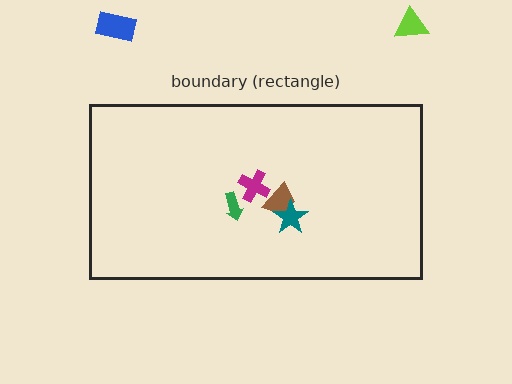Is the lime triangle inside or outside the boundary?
Outside.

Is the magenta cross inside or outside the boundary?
Inside.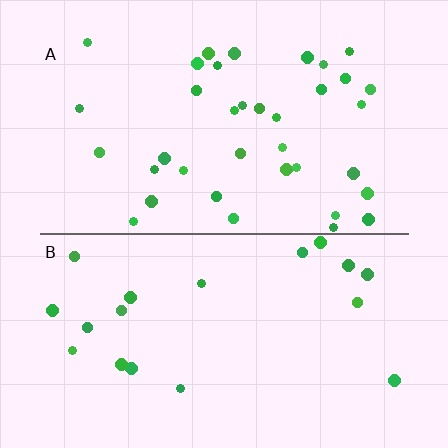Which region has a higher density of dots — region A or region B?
A (the top).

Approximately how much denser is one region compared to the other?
Approximately 2.0× — region A over region B.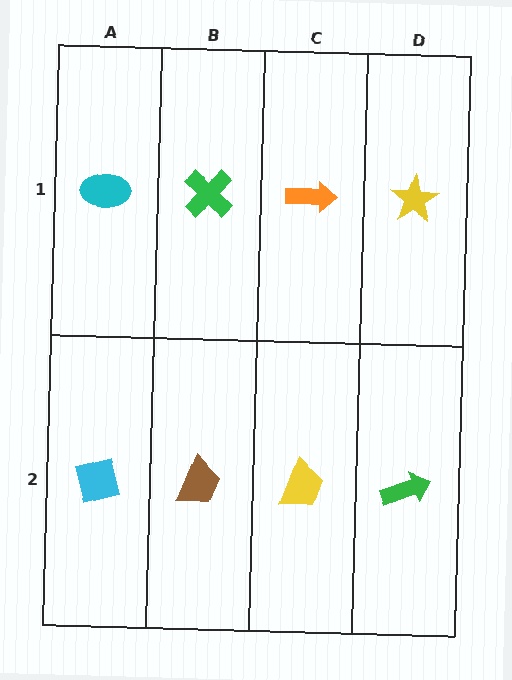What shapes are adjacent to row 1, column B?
A brown trapezoid (row 2, column B), a cyan ellipse (row 1, column A), an orange arrow (row 1, column C).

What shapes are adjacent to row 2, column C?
An orange arrow (row 1, column C), a brown trapezoid (row 2, column B), a green arrow (row 2, column D).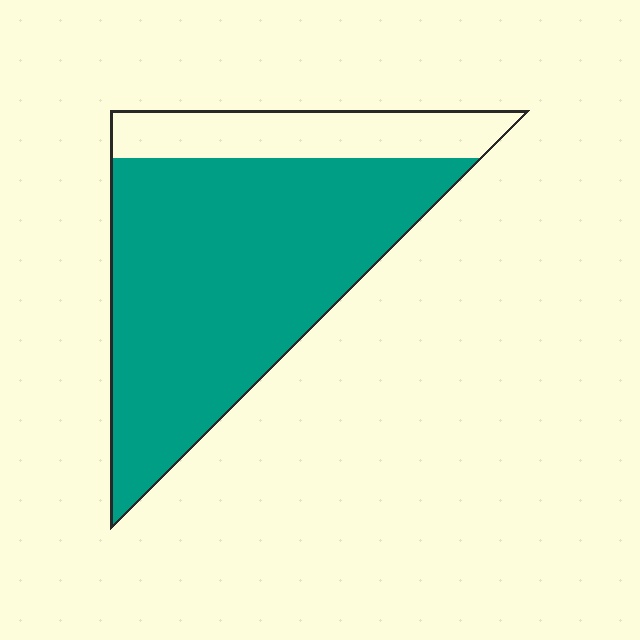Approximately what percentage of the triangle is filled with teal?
Approximately 80%.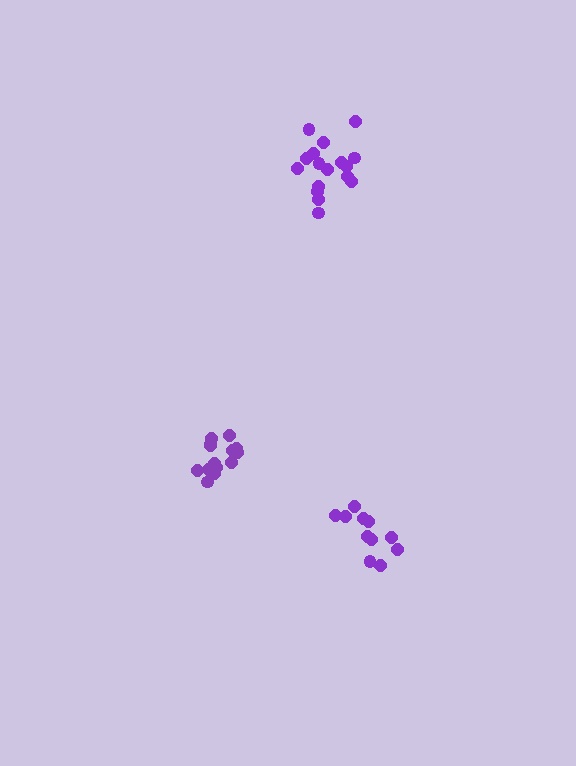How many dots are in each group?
Group 1: 17 dots, Group 2: 11 dots, Group 3: 14 dots (42 total).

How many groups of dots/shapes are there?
There are 3 groups.